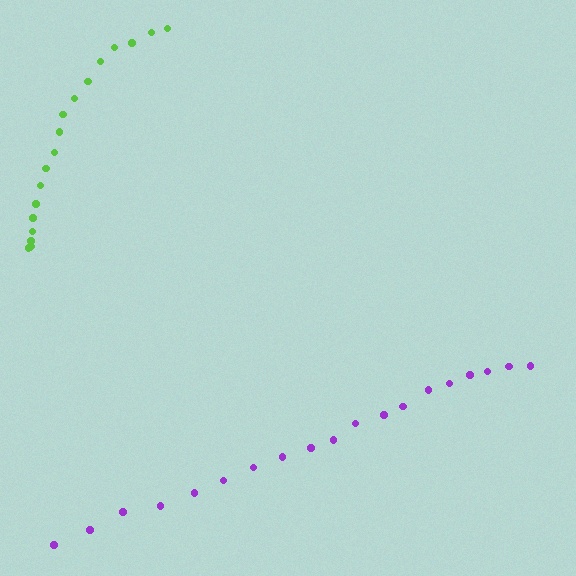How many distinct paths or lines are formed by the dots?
There are 2 distinct paths.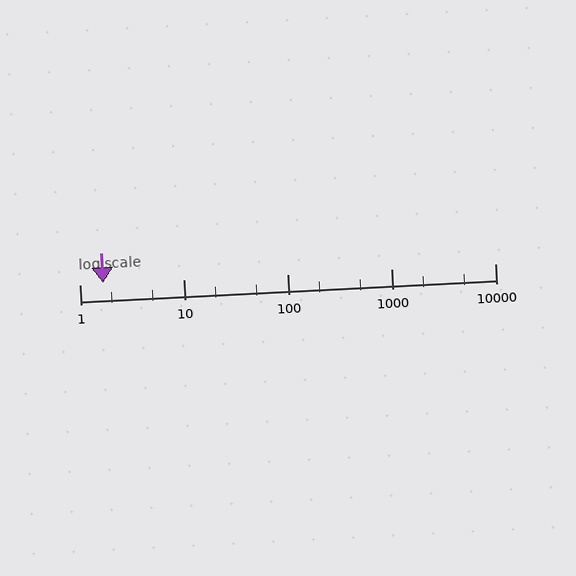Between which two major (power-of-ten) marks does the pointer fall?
The pointer is between 1 and 10.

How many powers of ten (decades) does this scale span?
The scale spans 4 decades, from 1 to 10000.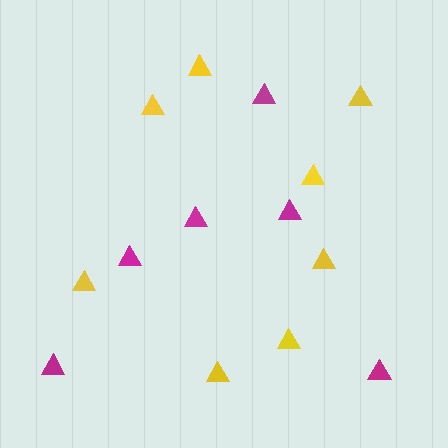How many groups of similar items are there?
There are 2 groups: one group of magenta triangles (6) and one group of yellow triangles (8).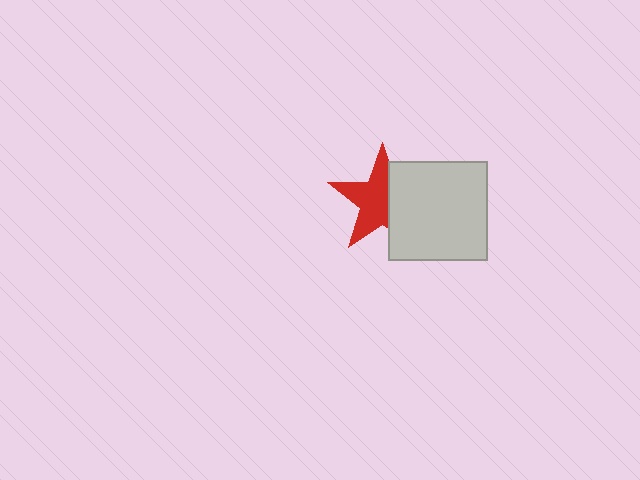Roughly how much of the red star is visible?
About half of it is visible (roughly 60%).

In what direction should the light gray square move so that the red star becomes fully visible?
The light gray square should move right. That is the shortest direction to clear the overlap and leave the red star fully visible.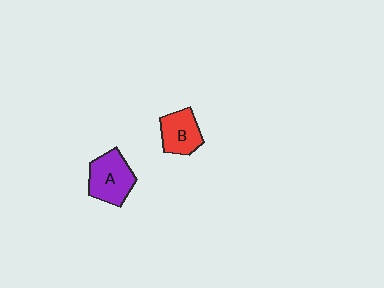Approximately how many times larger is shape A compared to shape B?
Approximately 1.3 times.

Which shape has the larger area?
Shape A (purple).